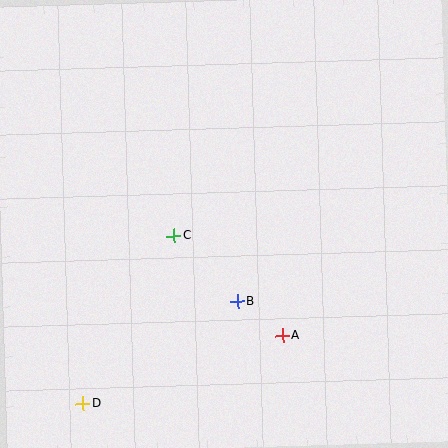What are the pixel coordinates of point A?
Point A is at (283, 336).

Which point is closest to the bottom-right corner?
Point A is closest to the bottom-right corner.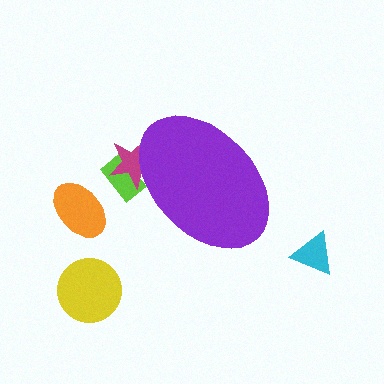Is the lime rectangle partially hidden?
Yes, the lime rectangle is partially hidden behind the purple ellipse.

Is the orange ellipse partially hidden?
No, the orange ellipse is fully visible.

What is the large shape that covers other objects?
A purple ellipse.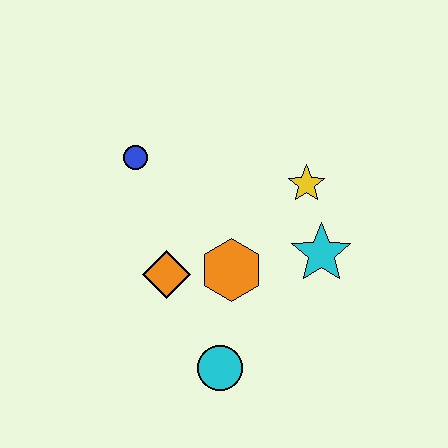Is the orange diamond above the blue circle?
No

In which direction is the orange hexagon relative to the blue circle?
The orange hexagon is below the blue circle.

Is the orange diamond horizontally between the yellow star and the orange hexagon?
No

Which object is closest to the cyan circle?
The orange hexagon is closest to the cyan circle.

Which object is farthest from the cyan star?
The blue circle is farthest from the cyan star.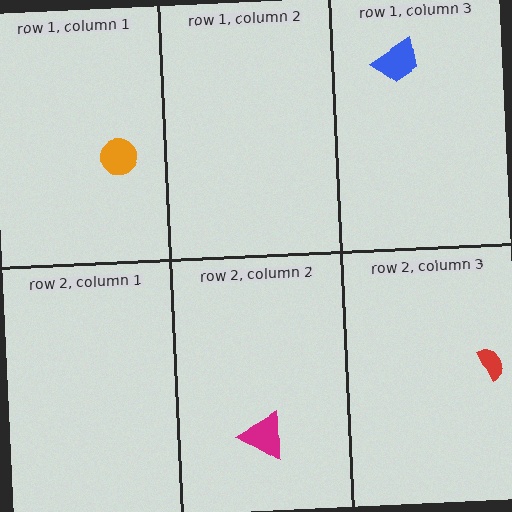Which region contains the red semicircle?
The row 2, column 3 region.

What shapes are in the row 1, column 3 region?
The blue trapezoid.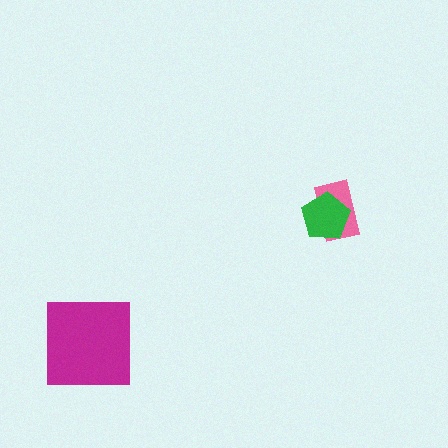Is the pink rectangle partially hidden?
Yes, it is partially covered by another shape.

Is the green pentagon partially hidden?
No, no other shape covers it.